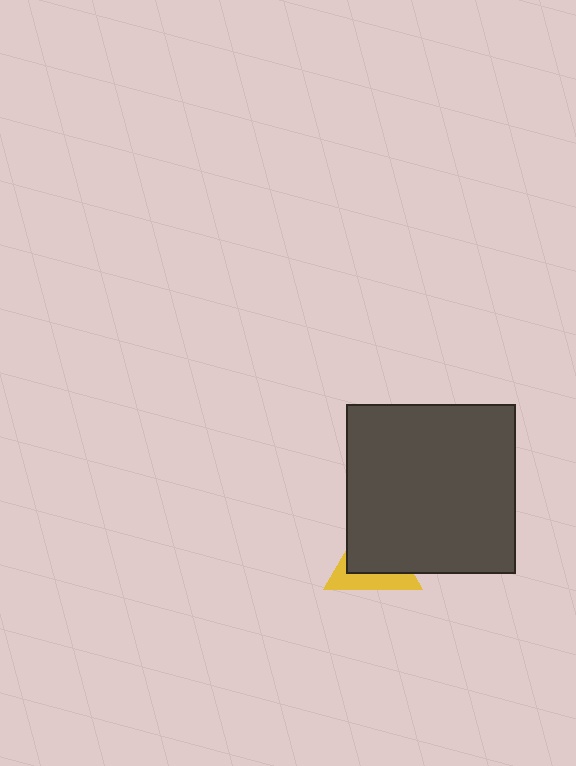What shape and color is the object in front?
The object in front is a dark gray square.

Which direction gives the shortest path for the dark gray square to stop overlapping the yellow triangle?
Moving toward the upper-right gives the shortest separation.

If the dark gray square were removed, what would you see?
You would see the complete yellow triangle.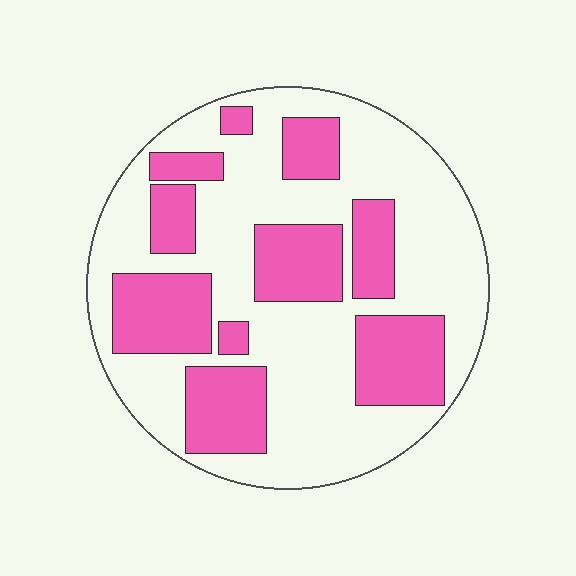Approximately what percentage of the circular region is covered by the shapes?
Approximately 35%.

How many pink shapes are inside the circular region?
10.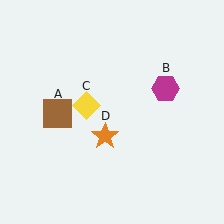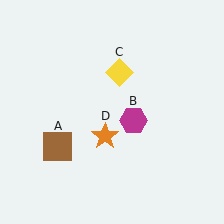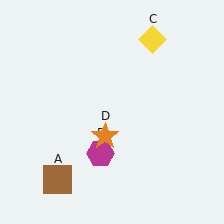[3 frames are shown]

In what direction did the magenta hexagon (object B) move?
The magenta hexagon (object B) moved down and to the left.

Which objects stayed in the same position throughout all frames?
Orange star (object D) remained stationary.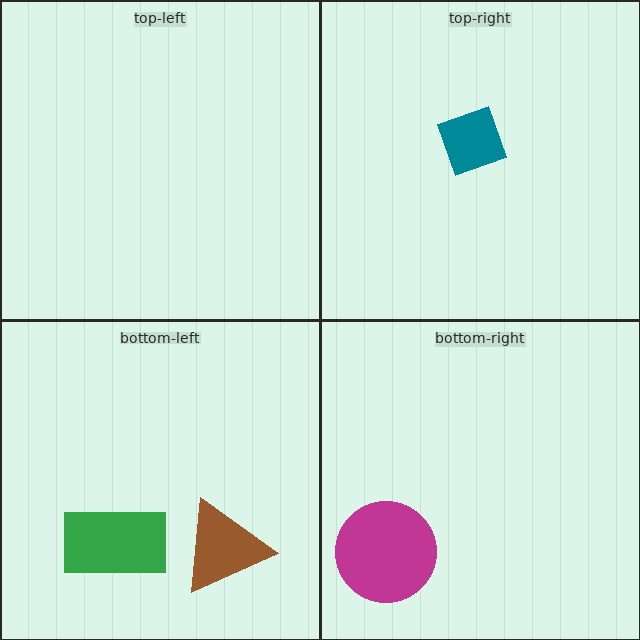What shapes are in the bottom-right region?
The magenta circle.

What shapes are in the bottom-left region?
The brown triangle, the green rectangle.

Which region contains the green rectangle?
The bottom-left region.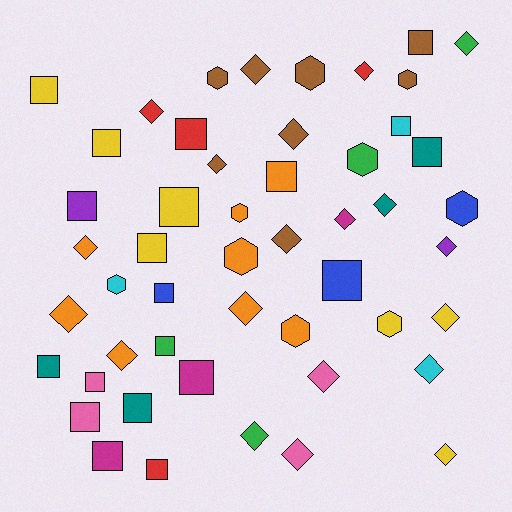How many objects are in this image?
There are 50 objects.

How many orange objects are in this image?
There are 8 orange objects.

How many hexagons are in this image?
There are 10 hexagons.